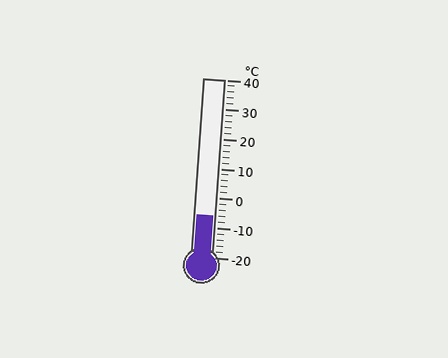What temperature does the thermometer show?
The thermometer shows approximately -6°C.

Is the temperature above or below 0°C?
The temperature is below 0°C.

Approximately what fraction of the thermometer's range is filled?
The thermometer is filled to approximately 25% of its range.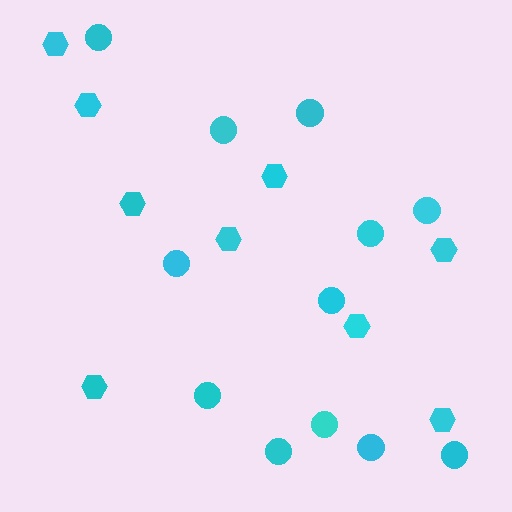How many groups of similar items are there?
There are 2 groups: one group of hexagons (9) and one group of circles (12).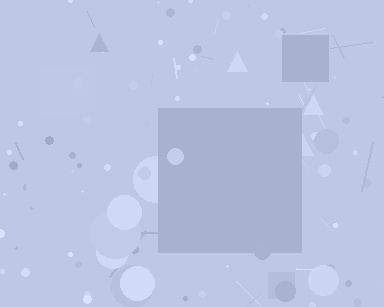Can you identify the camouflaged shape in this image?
The camouflaged shape is a square.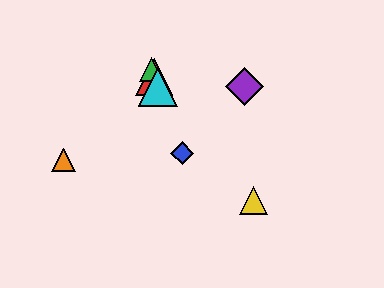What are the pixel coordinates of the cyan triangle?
The cyan triangle is at (158, 87).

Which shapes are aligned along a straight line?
The red triangle, the blue diamond, the green triangle, the cyan triangle are aligned along a straight line.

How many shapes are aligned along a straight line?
4 shapes (the red triangle, the blue diamond, the green triangle, the cyan triangle) are aligned along a straight line.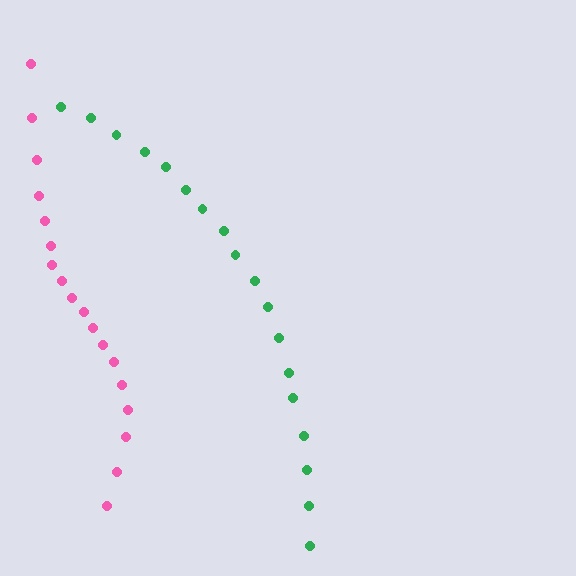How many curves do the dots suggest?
There are 2 distinct paths.